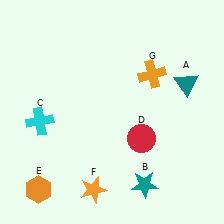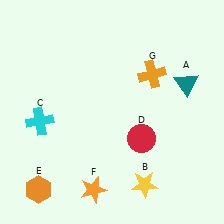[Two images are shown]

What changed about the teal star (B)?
In Image 1, B is teal. In Image 2, it changed to yellow.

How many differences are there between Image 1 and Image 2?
There is 1 difference between the two images.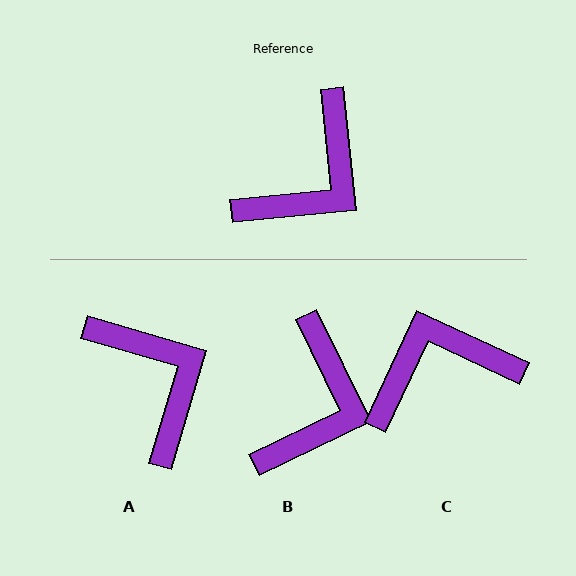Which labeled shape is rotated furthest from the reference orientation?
C, about 149 degrees away.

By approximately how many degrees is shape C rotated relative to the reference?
Approximately 149 degrees counter-clockwise.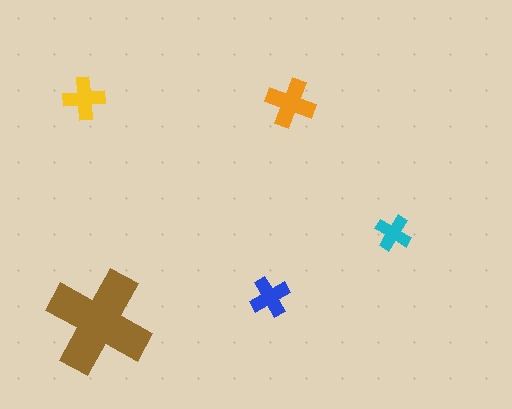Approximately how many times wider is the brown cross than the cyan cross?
About 3 times wider.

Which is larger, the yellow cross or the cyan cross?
The yellow one.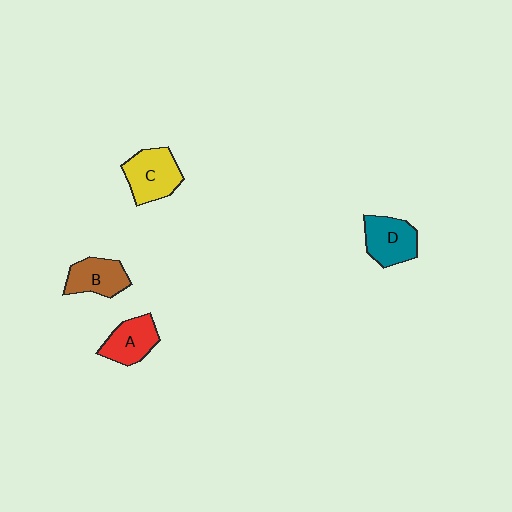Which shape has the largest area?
Shape C (yellow).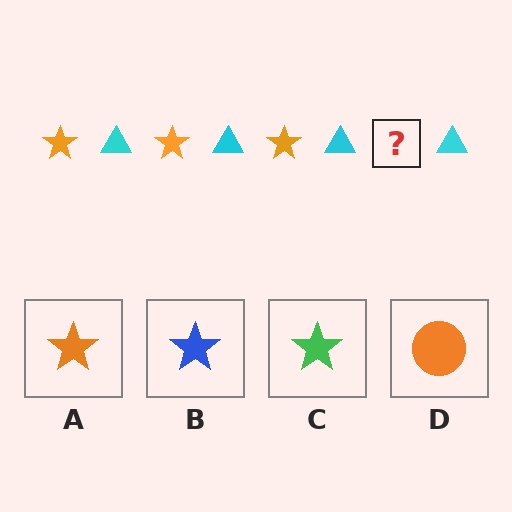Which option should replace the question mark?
Option A.